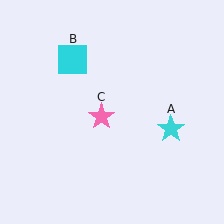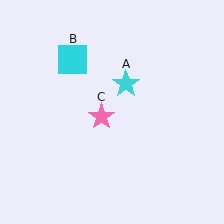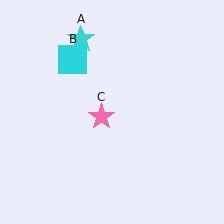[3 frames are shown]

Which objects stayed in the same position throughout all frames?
Cyan square (object B) and pink star (object C) remained stationary.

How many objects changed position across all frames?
1 object changed position: cyan star (object A).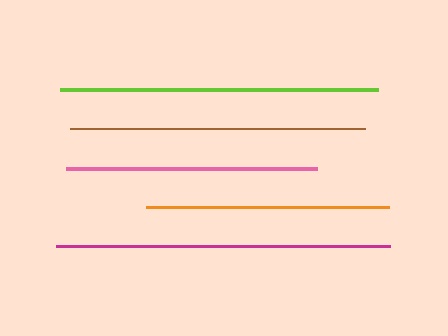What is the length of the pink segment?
The pink segment is approximately 251 pixels long.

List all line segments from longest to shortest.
From longest to shortest: magenta, lime, brown, pink, orange.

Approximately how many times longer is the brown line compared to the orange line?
The brown line is approximately 1.2 times the length of the orange line.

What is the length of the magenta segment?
The magenta segment is approximately 334 pixels long.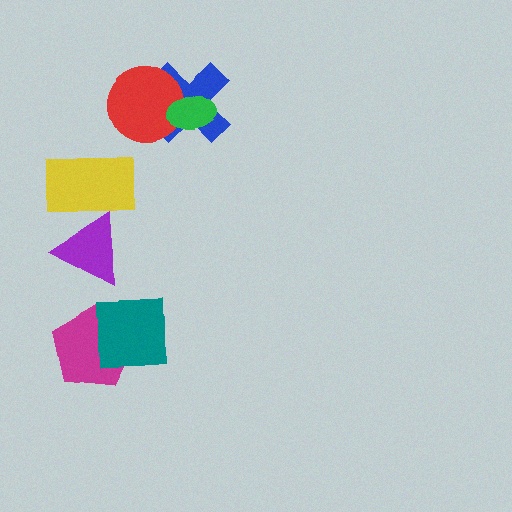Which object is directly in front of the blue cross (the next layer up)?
The red circle is directly in front of the blue cross.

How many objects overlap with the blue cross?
2 objects overlap with the blue cross.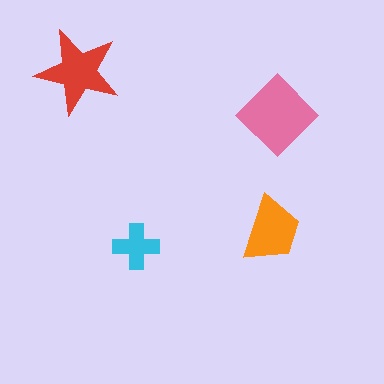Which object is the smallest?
The cyan cross.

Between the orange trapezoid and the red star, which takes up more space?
The red star.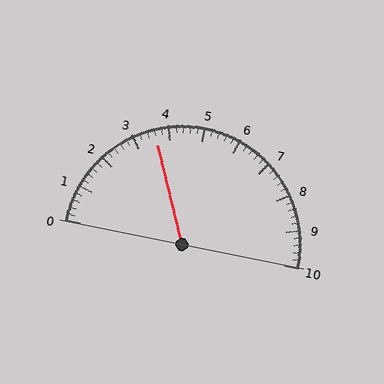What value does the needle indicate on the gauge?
The needle indicates approximately 3.6.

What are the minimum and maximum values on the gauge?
The gauge ranges from 0 to 10.